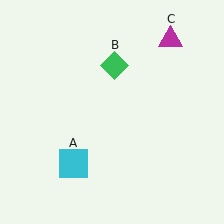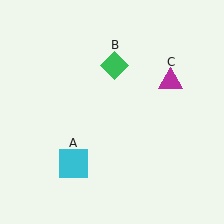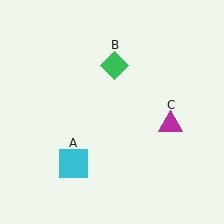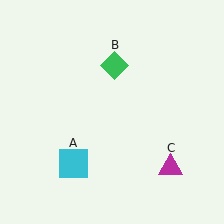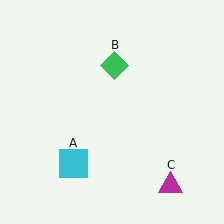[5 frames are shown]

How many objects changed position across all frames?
1 object changed position: magenta triangle (object C).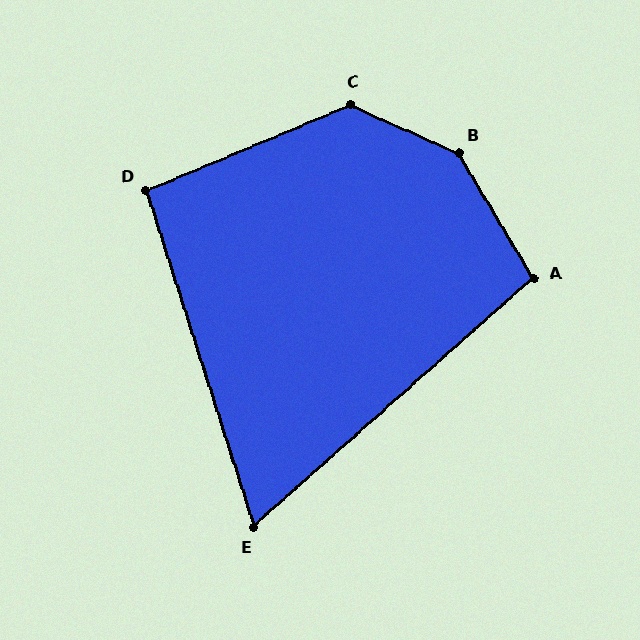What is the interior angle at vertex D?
Approximately 95 degrees (approximately right).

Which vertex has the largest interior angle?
B, at approximately 145 degrees.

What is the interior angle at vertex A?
Approximately 101 degrees (obtuse).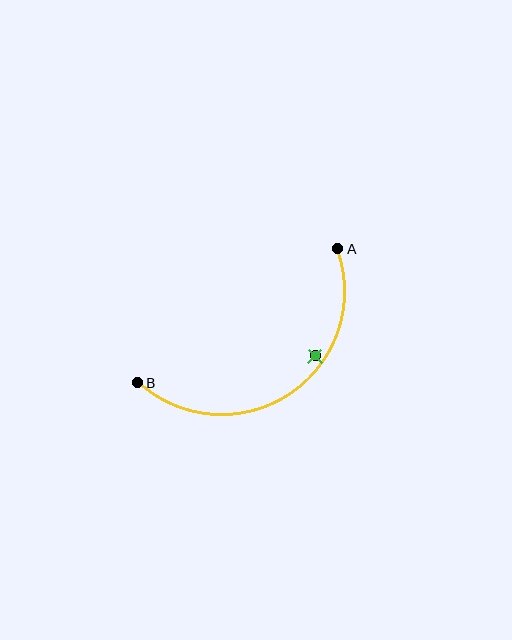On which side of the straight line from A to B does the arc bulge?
The arc bulges below and to the right of the straight line connecting A and B.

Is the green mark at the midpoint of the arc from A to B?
No — the green mark does not lie on the arc at all. It sits slightly inside the curve.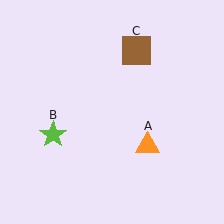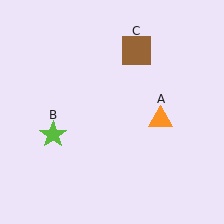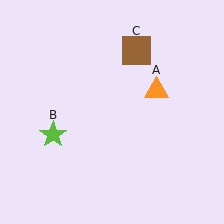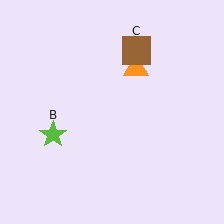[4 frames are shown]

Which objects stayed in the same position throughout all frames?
Lime star (object B) and brown square (object C) remained stationary.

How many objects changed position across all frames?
1 object changed position: orange triangle (object A).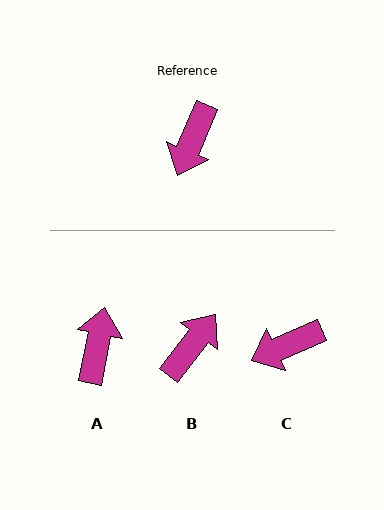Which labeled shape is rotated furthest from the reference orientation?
A, about 169 degrees away.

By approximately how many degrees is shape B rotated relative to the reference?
Approximately 166 degrees counter-clockwise.